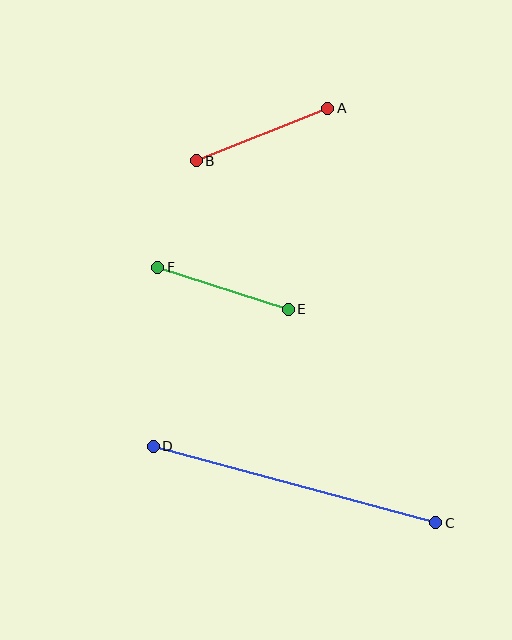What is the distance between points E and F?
The distance is approximately 137 pixels.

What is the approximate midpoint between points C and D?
The midpoint is at approximately (294, 485) pixels.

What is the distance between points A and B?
The distance is approximately 142 pixels.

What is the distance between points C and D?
The distance is approximately 293 pixels.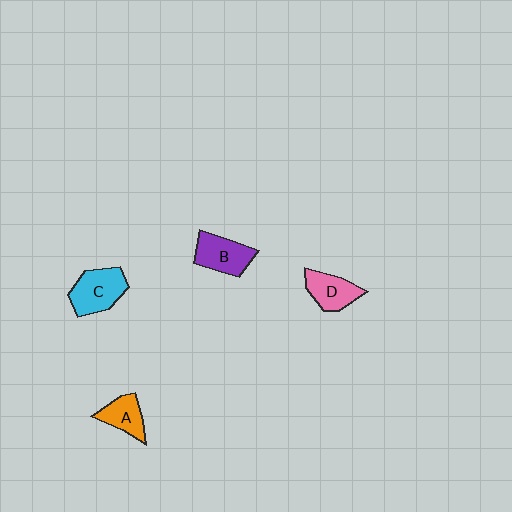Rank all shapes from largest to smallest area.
From largest to smallest: C (cyan), B (purple), D (pink), A (orange).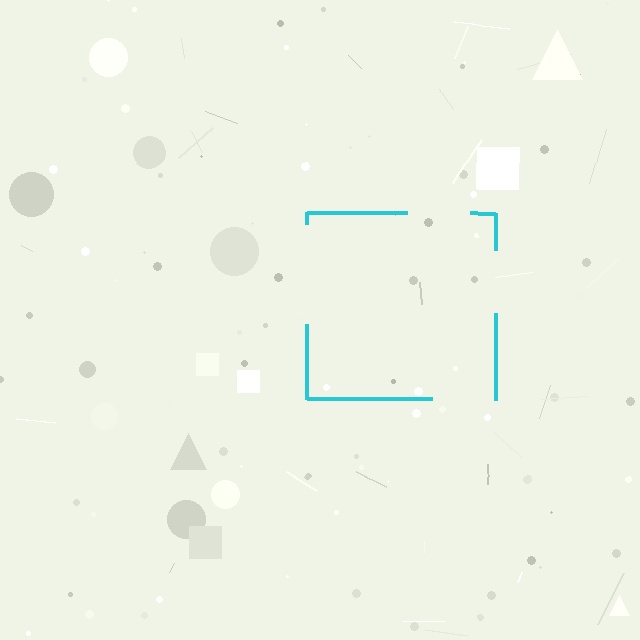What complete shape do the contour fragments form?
The contour fragments form a square.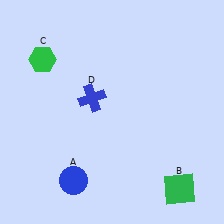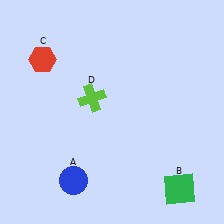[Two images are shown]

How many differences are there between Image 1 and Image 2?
There are 2 differences between the two images.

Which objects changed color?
C changed from green to red. D changed from blue to lime.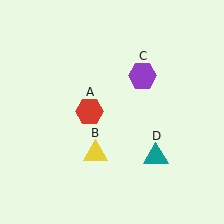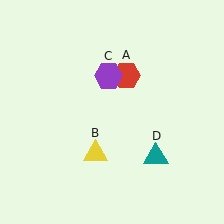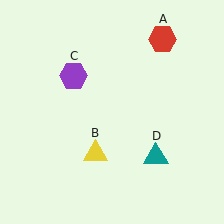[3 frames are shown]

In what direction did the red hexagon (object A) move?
The red hexagon (object A) moved up and to the right.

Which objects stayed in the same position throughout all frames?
Yellow triangle (object B) and teal triangle (object D) remained stationary.